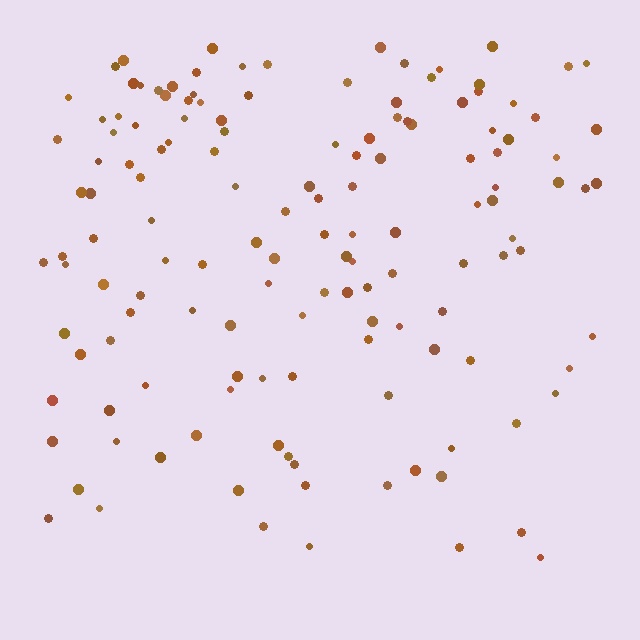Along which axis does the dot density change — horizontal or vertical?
Vertical.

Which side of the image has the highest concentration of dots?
The top.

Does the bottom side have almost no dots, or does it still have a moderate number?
Still a moderate number, just noticeably fewer than the top.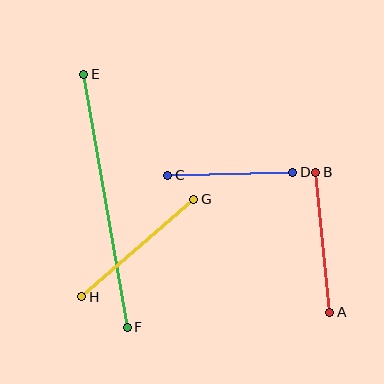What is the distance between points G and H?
The distance is approximately 149 pixels.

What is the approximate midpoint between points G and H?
The midpoint is at approximately (138, 248) pixels.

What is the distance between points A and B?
The distance is approximately 141 pixels.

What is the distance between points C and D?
The distance is approximately 125 pixels.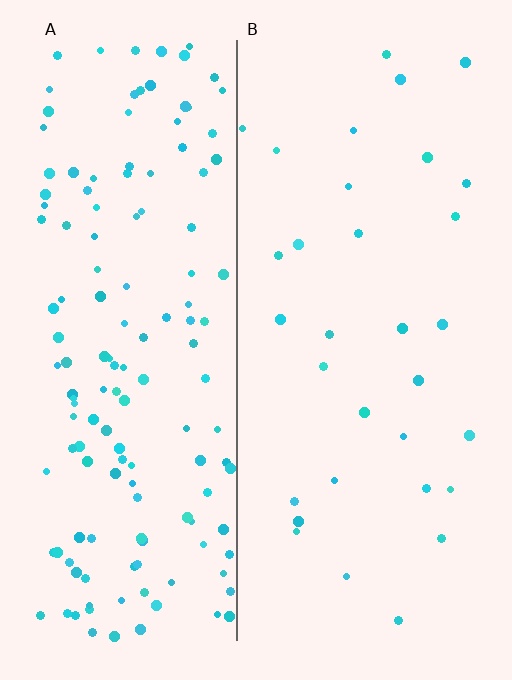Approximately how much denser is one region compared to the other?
Approximately 4.6× — region A over region B.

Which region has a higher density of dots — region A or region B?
A (the left).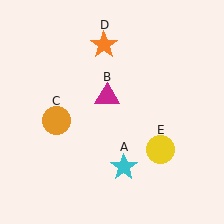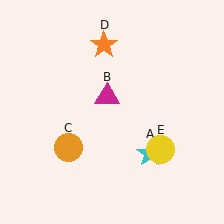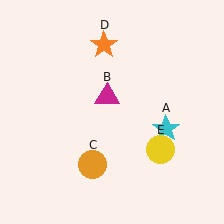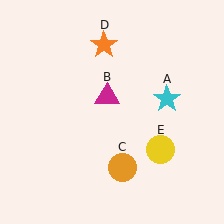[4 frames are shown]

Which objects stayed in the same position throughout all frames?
Magenta triangle (object B) and orange star (object D) and yellow circle (object E) remained stationary.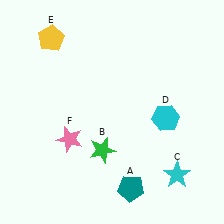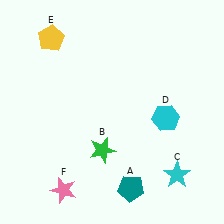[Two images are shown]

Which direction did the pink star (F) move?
The pink star (F) moved down.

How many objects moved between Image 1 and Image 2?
1 object moved between the two images.